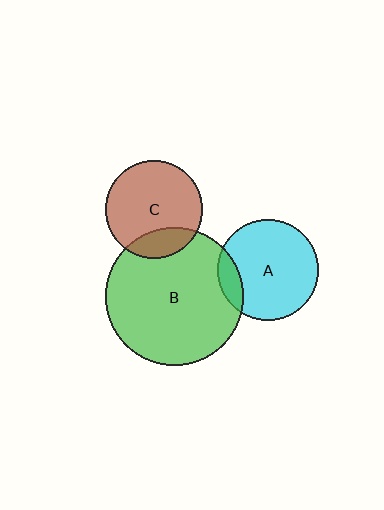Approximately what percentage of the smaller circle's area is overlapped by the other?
Approximately 10%.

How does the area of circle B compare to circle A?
Approximately 1.9 times.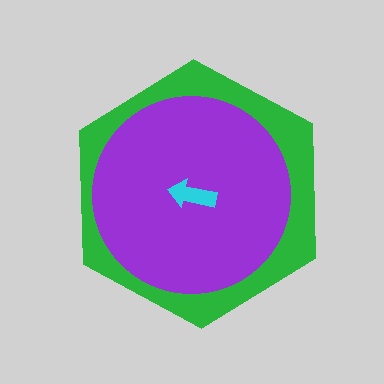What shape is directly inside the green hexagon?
The purple circle.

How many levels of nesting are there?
3.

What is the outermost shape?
The green hexagon.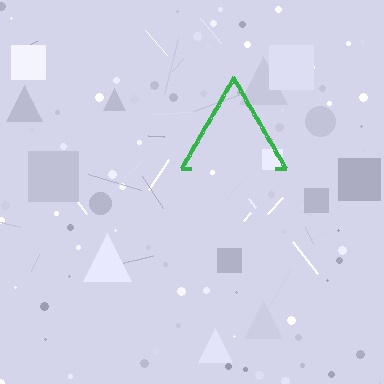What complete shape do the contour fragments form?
The contour fragments form a triangle.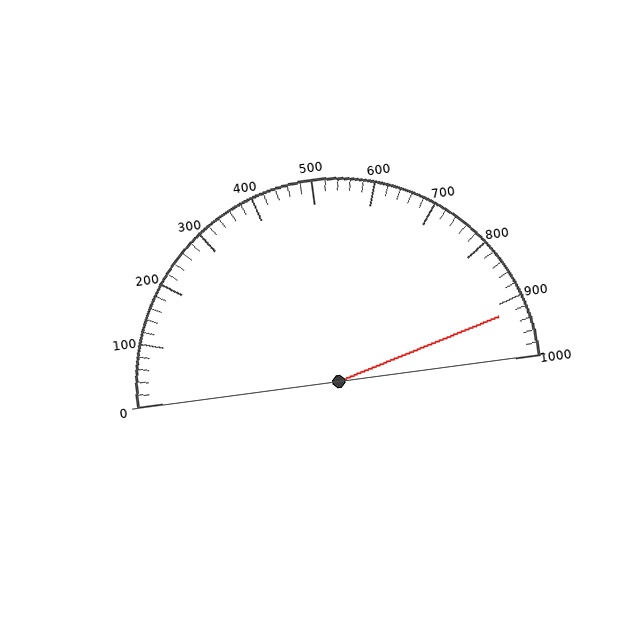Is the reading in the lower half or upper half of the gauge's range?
The reading is in the upper half of the range (0 to 1000).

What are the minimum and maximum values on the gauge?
The gauge ranges from 0 to 1000.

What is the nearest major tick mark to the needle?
The nearest major tick mark is 900.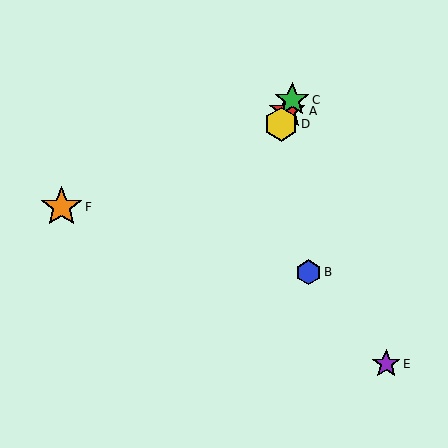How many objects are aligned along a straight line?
3 objects (A, C, D) are aligned along a straight line.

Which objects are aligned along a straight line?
Objects A, C, D are aligned along a straight line.